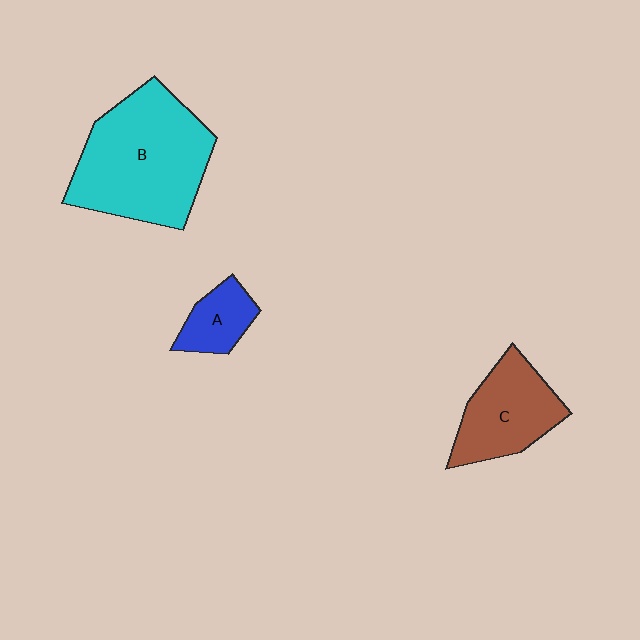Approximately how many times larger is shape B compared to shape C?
Approximately 1.8 times.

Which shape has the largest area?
Shape B (cyan).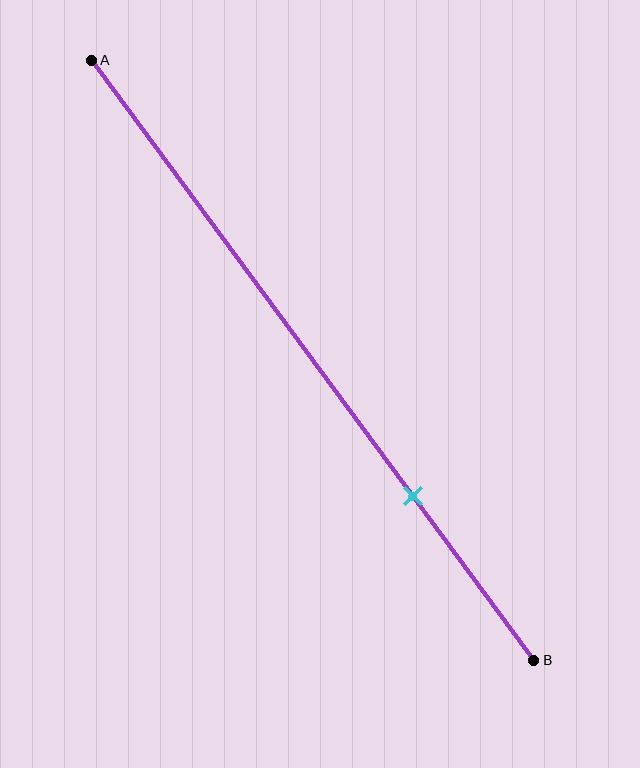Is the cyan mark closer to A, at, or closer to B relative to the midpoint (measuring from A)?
The cyan mark is closer to point B than the midpoint of segment AB.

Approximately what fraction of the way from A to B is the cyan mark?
The cyan mark is approximately 75% of the way from A to B.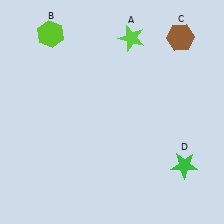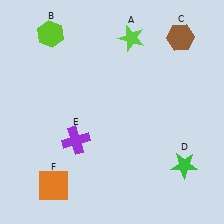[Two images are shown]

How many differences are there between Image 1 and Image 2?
There are 2 differences between the two images.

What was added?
A purple cross (E), an orange square (F) were added in Image 2.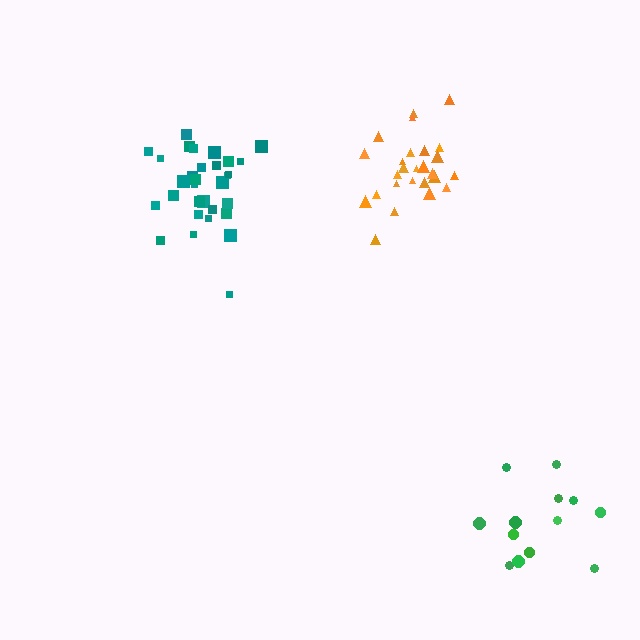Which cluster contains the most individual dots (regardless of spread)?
Teal (31).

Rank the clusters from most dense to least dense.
teal, orange, green.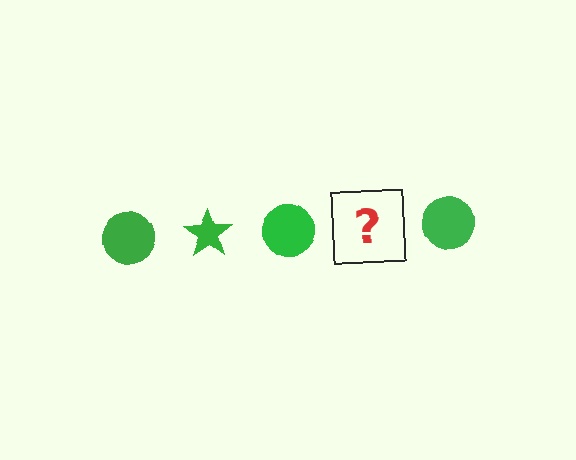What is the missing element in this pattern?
The missing element is a green star.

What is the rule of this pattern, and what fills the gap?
The rule is that the pattern cycles through circle, star shapes in green. The gap should be filled with a green star.